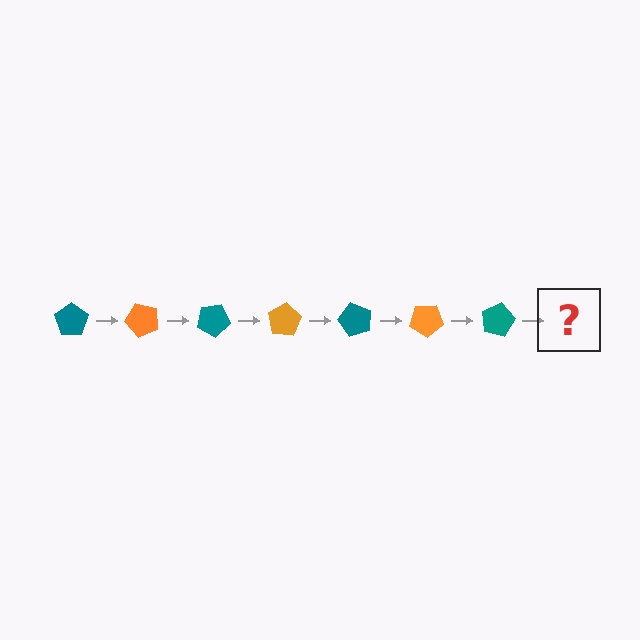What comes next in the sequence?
The next element should be an orange pentagon, rotated 350 degrees from the start.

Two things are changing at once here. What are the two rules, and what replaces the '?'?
The two rules are that it rotates 50 degrees each step and the color cycles through teal and orange. The '?' should be an orange pentagon, rotated 350 degrees from the start.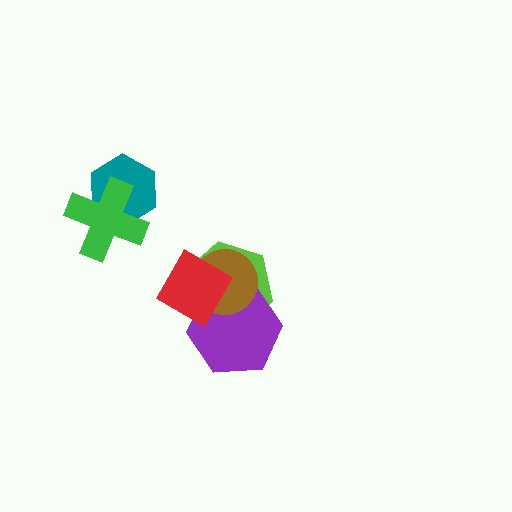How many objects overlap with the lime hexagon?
3 objects overlap with the lime hexagon.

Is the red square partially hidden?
No, no other shape covers it.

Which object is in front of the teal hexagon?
The green cross is in front of the teal hexagon.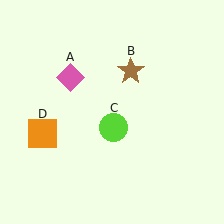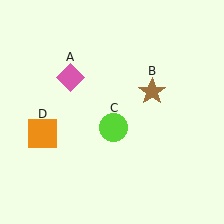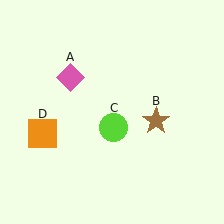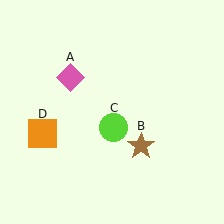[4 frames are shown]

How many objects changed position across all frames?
1 object changed position: brown star (object B).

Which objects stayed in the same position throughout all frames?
Pink diamond (object A) and lime circle (object C) and orange square (object D) remained stationary.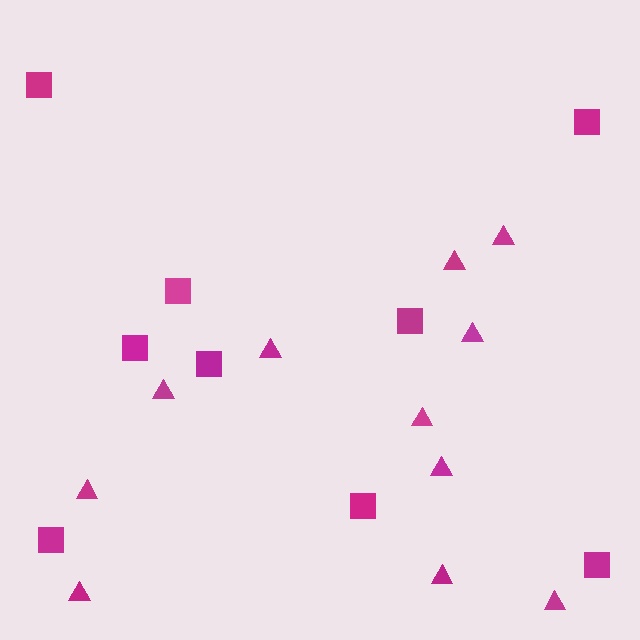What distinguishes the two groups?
There are 2 groups: one group of squares (9) and one group of triangles (11).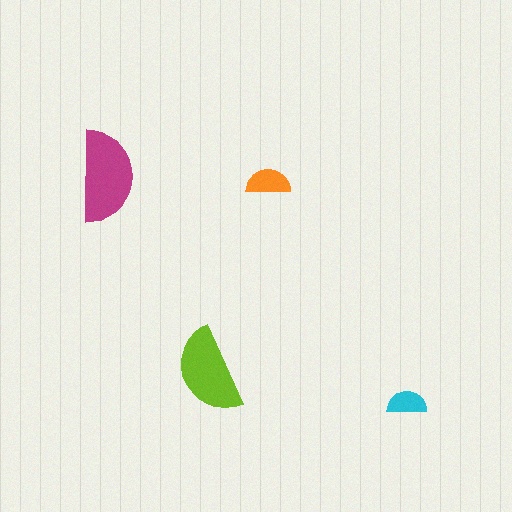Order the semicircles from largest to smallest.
the magenta one, the lime one, the orange one, the cyan one.